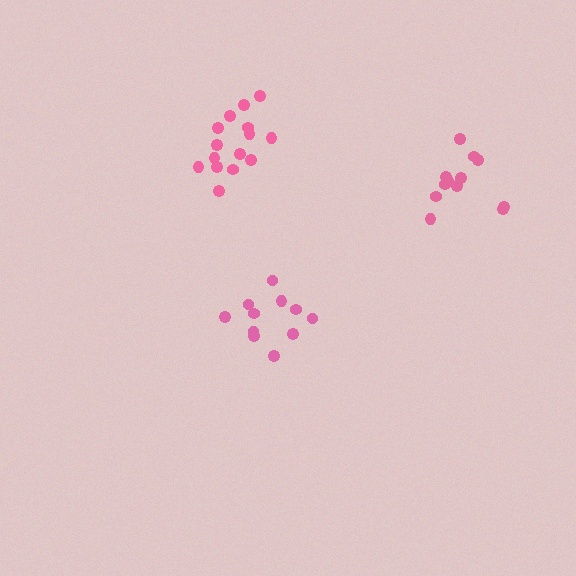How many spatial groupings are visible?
There are 3 spatial groupings.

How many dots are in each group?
Group 1: 15 dots, Group 2: 11 dots, Group 3: 12 dots (38 total).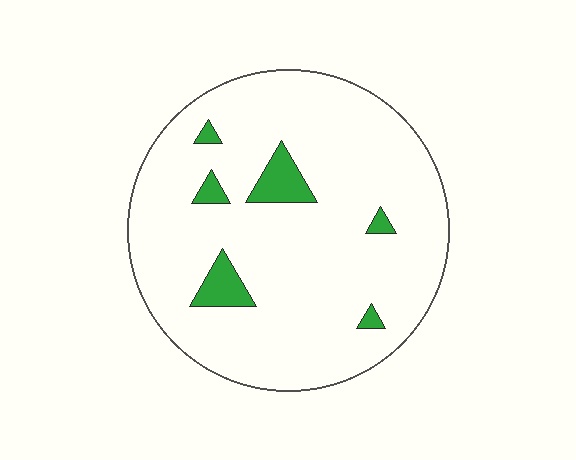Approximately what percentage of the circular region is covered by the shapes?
Approximately 10%.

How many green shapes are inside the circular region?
6.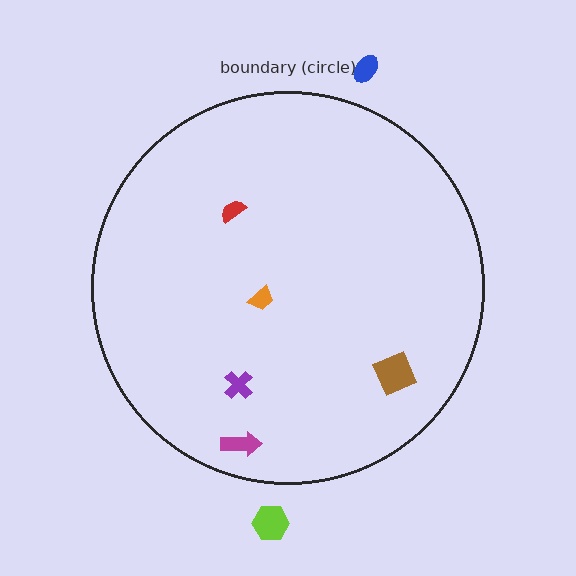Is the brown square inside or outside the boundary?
Inside.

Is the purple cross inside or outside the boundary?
Inside.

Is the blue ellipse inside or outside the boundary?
Outside.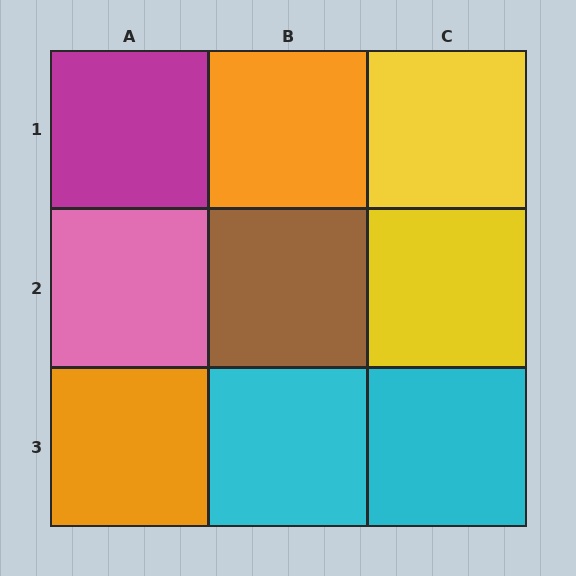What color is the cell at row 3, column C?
Cyan.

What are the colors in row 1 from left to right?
Magenta, orange, yellow.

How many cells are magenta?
1 cell is magenta.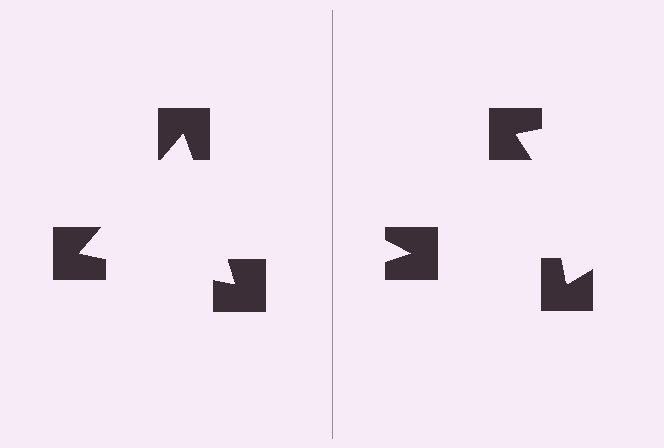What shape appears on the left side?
An illusory triangle.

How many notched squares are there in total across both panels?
6 — 3 on each side.